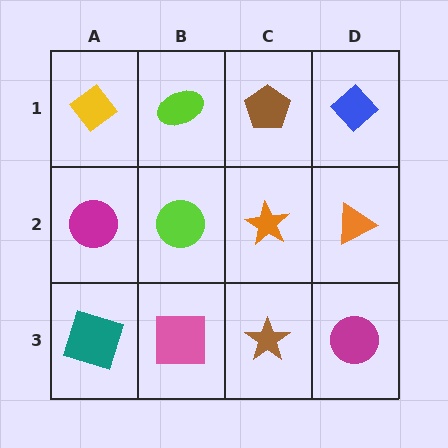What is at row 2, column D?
An orange triangle.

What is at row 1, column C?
A brown pentagon.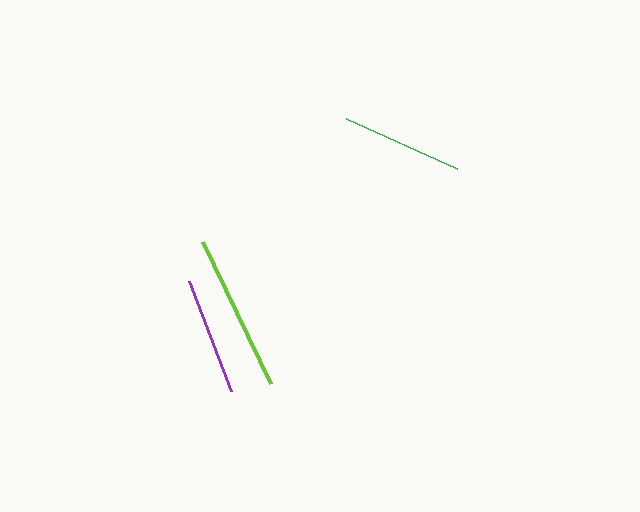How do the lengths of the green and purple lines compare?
The green and purple lines are approximately the same length.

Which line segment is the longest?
The lime line is the longest at approximately 158 pixels.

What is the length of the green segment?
The green segment is approximately 122 pixels long.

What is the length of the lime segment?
The lime segment is approximately 158 pixels long.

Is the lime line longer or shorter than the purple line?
The lime line is longer than the purple line.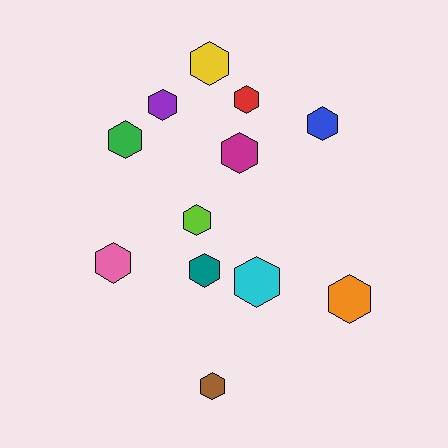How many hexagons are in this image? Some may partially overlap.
There are 12 hexagons.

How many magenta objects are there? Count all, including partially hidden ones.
There is 1 magenta object.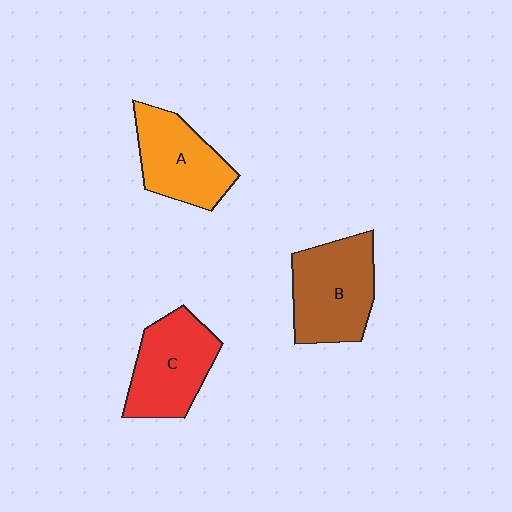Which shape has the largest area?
Shape B (brown).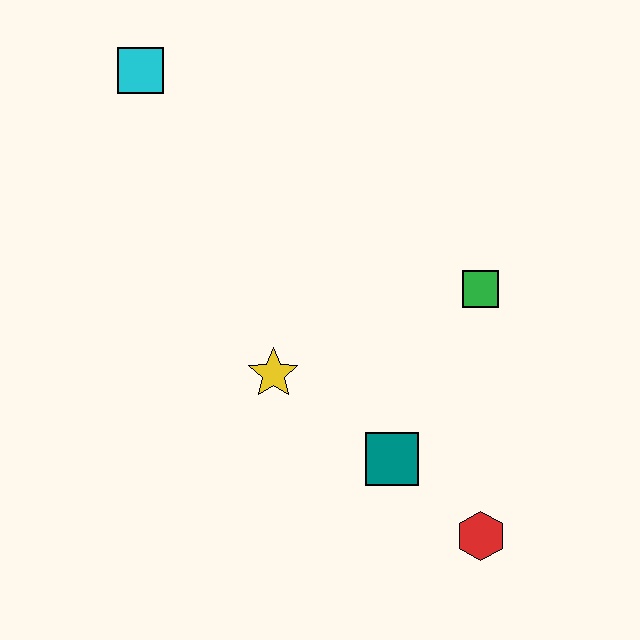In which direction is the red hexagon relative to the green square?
The red hexagon is below the green square.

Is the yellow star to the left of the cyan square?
No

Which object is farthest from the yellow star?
The cyan square is farthest from the yellow star.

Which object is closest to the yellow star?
The teal square is closest to the yellow star.